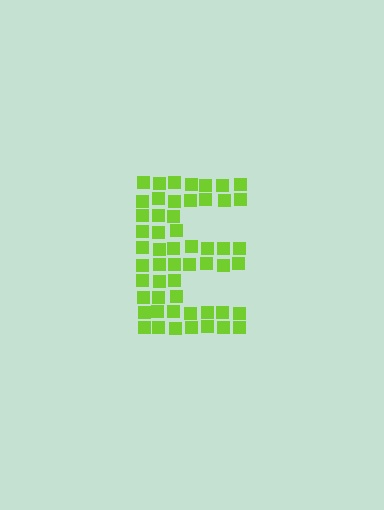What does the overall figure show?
The overall figure shows the letter E.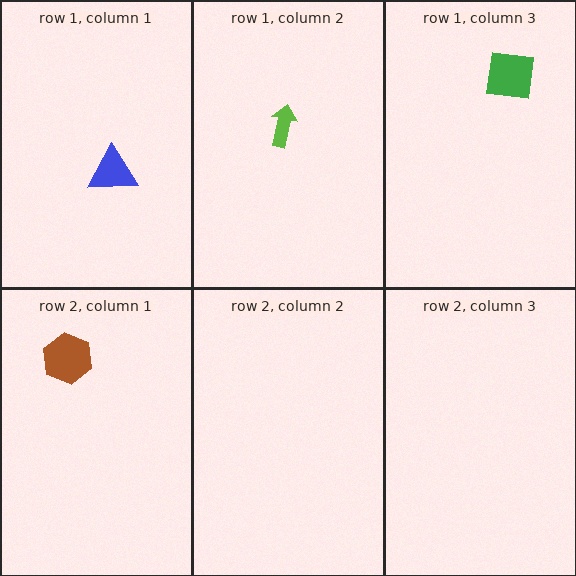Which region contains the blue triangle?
The row 1, column 1 region.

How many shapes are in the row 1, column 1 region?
1.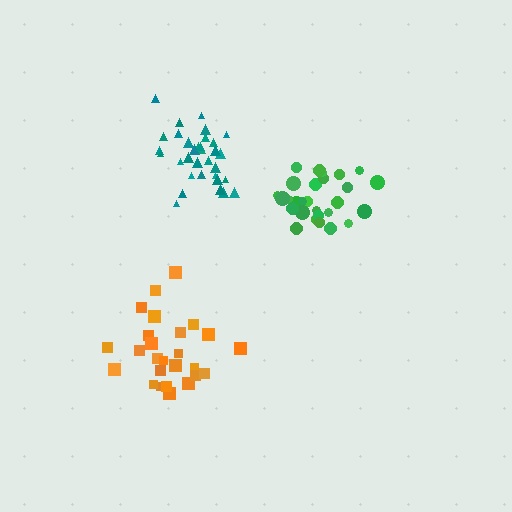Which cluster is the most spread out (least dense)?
Orange.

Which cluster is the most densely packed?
Teal.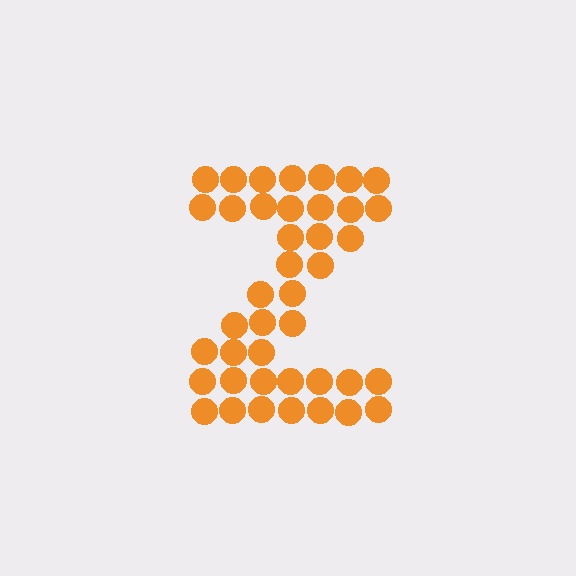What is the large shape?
The large shape is the letter Z.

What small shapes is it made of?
It is made of small circles.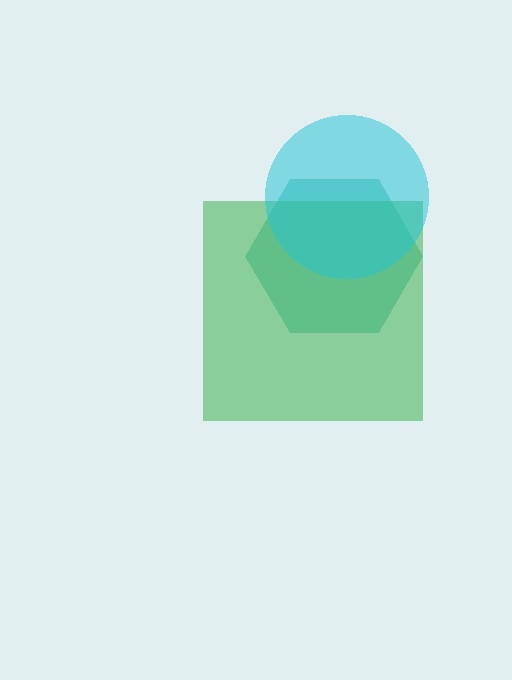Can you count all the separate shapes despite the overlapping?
Yes, there are 3 separate shapes.